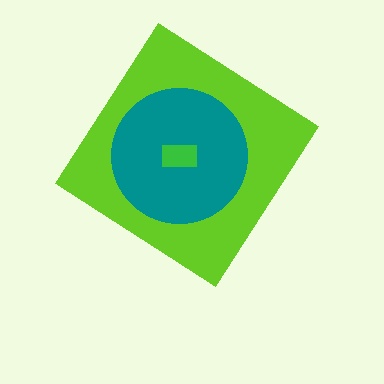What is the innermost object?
The green rectangle.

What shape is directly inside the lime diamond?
The teal circle.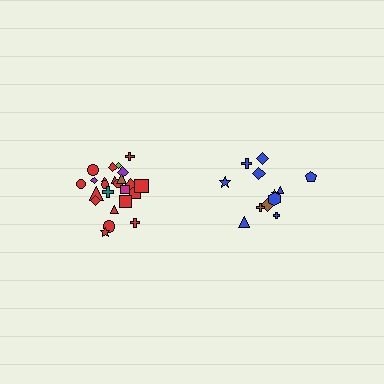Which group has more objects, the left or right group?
The left group.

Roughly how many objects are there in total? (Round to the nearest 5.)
Roughly 35 objects in total.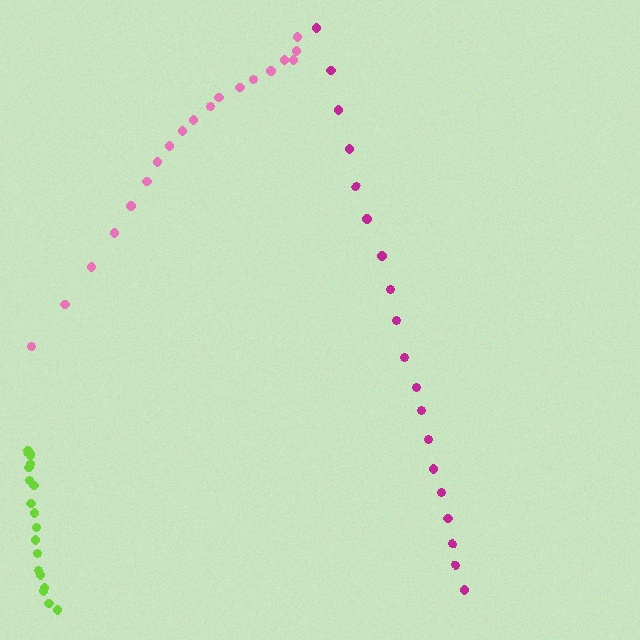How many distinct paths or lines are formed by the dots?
There are 3 distinct paths.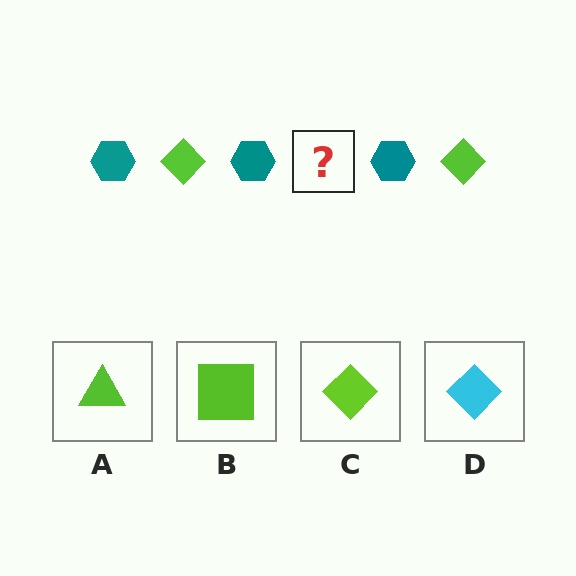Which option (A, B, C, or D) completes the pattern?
C.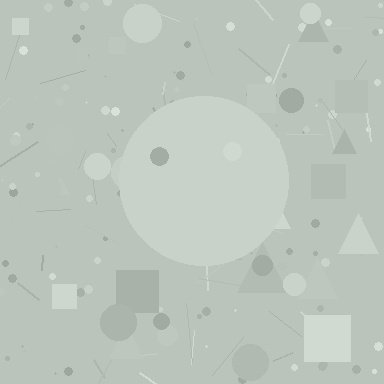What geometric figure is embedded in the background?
A circle is embedded in the background.